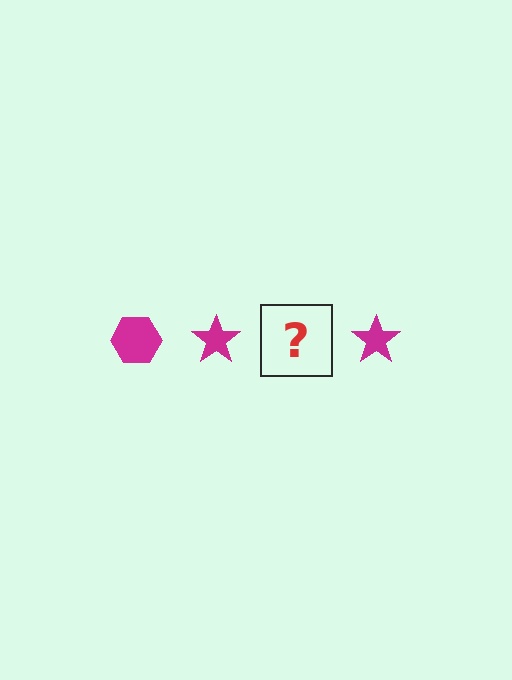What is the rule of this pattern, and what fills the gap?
The rule is that the pattern cycles through hexagon, star shapes in magenta. The gap should be filled with a magenta hexagon.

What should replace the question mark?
The question mark should be replaced with a magenta hexagon.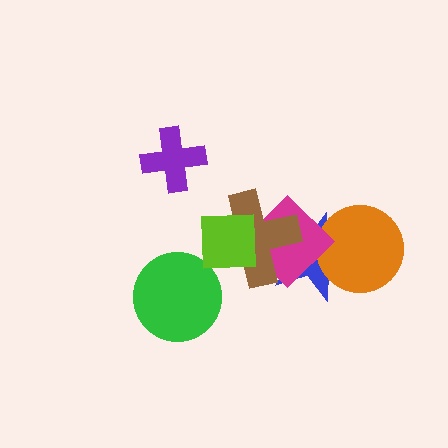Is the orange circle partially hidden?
Yes, it is partially covered by another shape.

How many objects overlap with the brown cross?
3 objects overlap with the brown cross.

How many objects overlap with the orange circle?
2 objects overlap with the orange circle.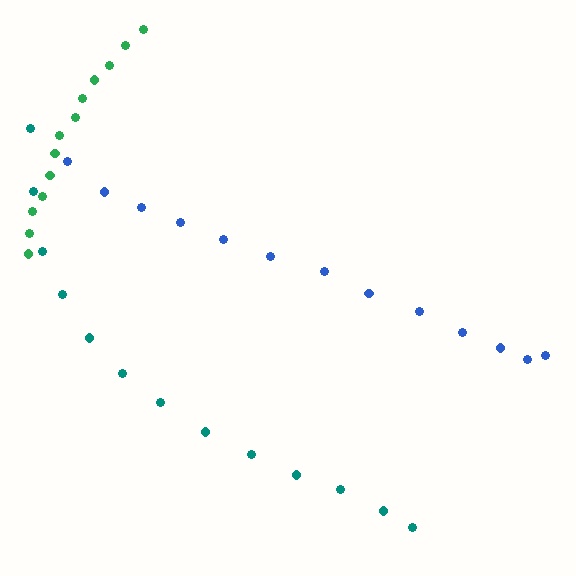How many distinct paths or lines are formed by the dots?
There are 3 distinct paths.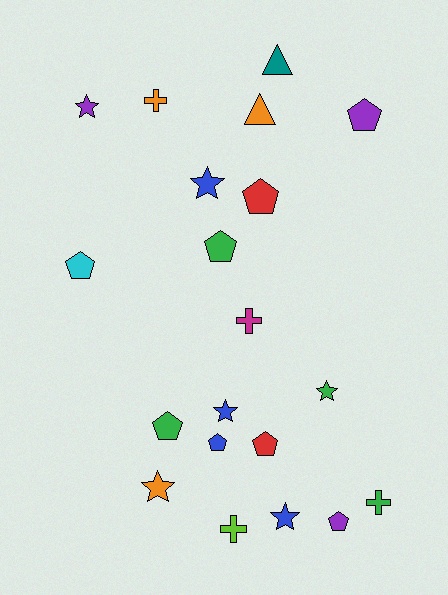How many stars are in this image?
There are 6 stars.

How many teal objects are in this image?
There is 1 teal object.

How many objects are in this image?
There are 20 objects.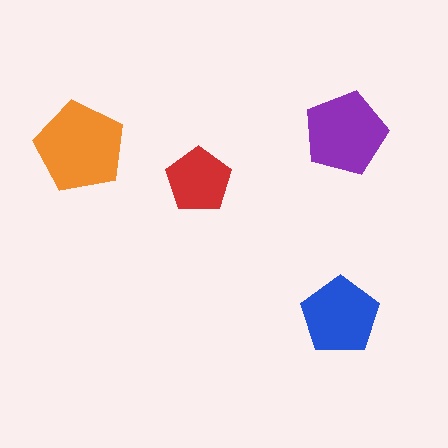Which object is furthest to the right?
The purple pentagon is rightmost.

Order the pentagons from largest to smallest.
the orange one, the purple one, the blue one, the red one.